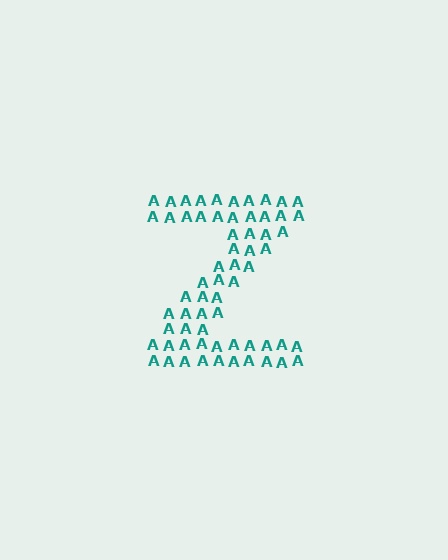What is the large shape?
The large shape is the letter Z.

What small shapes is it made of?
It is made of small letter A's.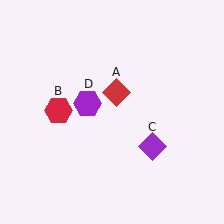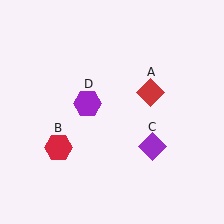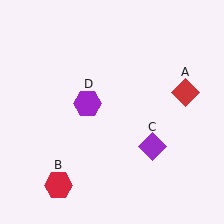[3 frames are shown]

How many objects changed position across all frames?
2 objects changed position: red diamond (object A), red hexagon (object B).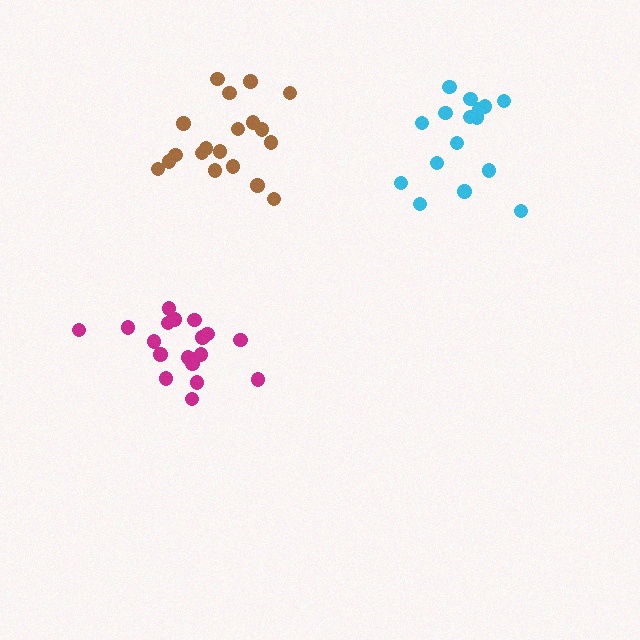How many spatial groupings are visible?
There are 3 spatial groupings.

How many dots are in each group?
Group 1: 18 dots, Group 2: 20 dots, Group 3: 19 dots (57 total).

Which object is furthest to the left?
The magenta cluster is leftmost.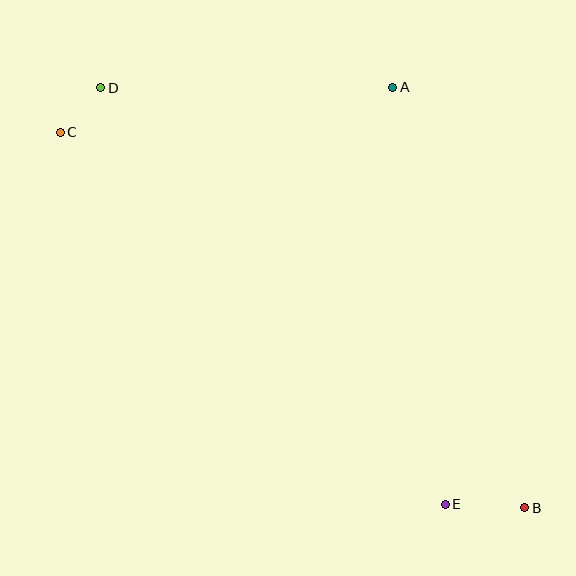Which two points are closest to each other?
Points C and D are closest to each other.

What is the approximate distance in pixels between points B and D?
The distance between B and D is approximately 597 pixels.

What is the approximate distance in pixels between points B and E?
The distance between B and E is approximately 80 pixels.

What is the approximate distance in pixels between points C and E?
The distance between C and E is approximately 535 pixels.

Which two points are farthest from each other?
Points B and C are farthest from each other.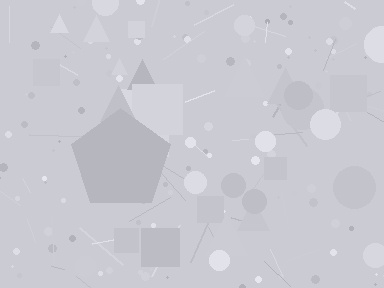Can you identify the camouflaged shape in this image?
The camouflaged shape is a pentagon.